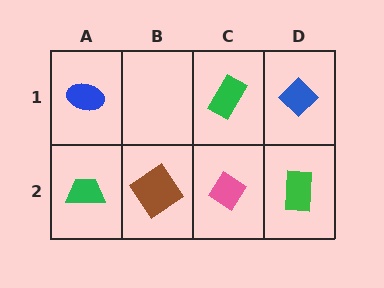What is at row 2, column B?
A brown diamond.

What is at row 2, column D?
A green rectangle.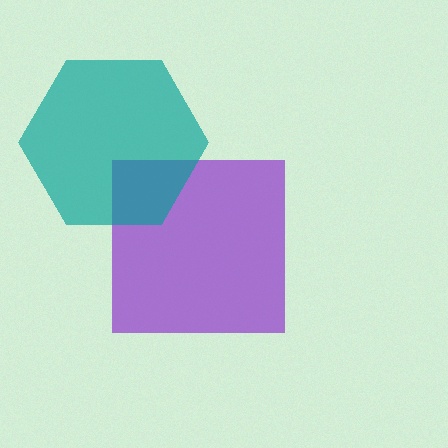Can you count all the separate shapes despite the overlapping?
Yes, there are 2 separate shapes.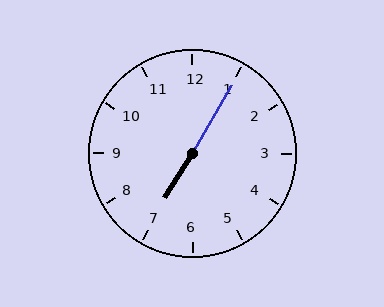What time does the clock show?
7:05.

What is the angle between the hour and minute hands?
Approximately 178 degrees.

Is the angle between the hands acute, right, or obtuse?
It is obtuse.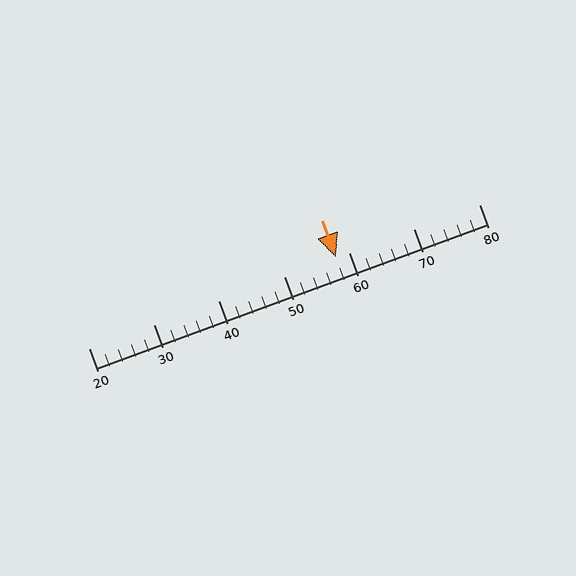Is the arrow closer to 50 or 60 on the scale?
The arrow is closer to 60.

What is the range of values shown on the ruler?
The ruler shows values from 20 to 80.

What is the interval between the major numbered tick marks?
The major tick marks are spaced 10 units apart.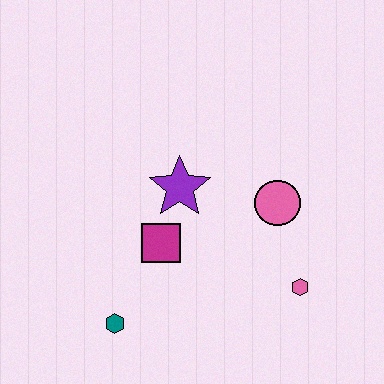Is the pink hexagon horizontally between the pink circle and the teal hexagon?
No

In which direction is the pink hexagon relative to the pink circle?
The pink hexagon is below the pink circle.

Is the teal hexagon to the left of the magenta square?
Yes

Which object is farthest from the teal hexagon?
The pink circle is farthest from the teal hexagon.